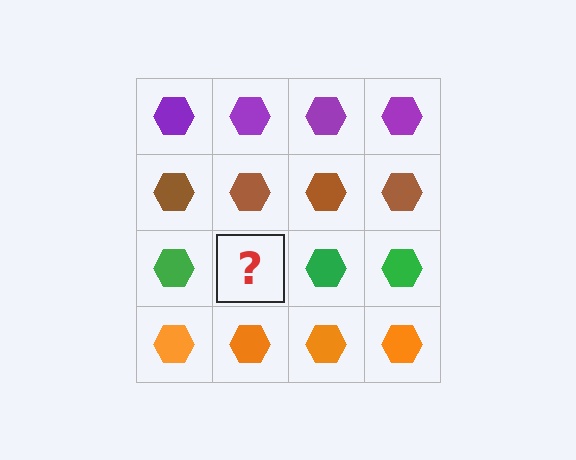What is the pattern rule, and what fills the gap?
The rule is that each row has a consistent color. The gap should be filled with a green hexagon.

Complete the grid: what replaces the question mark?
The question mark should be replaced with a green hexagon.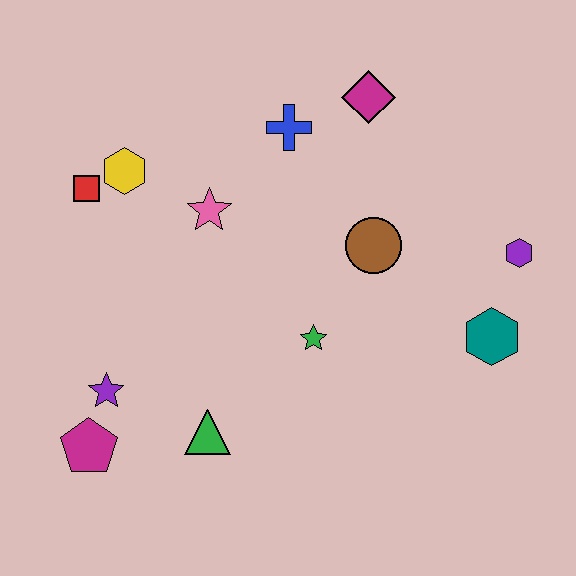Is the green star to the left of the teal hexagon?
Yes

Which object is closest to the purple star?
The magenta pentagon is closest to the purple star.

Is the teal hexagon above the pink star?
No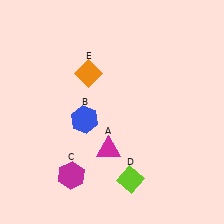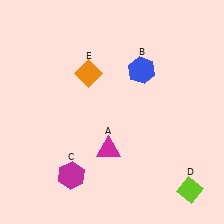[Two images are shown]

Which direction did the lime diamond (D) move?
The lime diamond (D) moved right.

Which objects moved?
The objects that moved are: the blue hexagon (B), the lime diamond (D).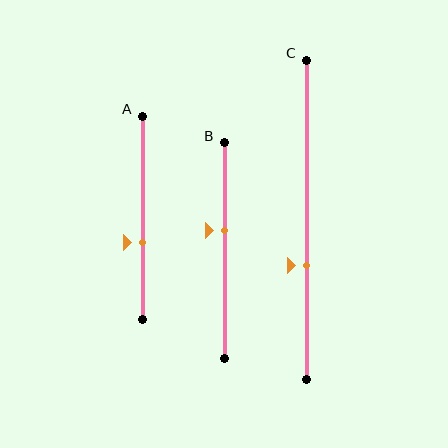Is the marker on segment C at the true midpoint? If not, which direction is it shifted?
No, the marker on segment C is shifted downward by about 14% of the segment length.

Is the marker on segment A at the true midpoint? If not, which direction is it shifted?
No, the marker on segment A is shifted downward by about 12% of the segment length.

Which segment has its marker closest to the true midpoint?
Segment B has its marker closest to the true midpoint.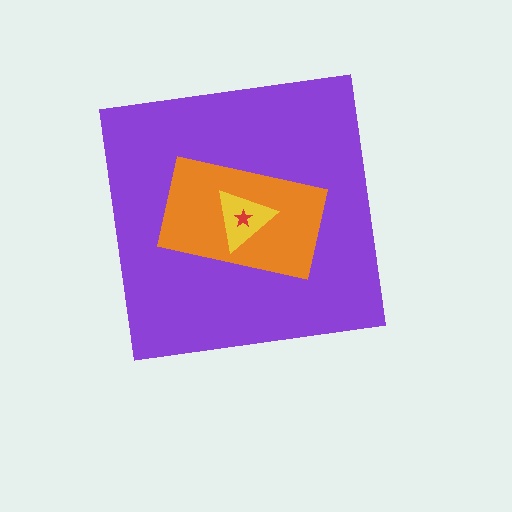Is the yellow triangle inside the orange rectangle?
Yes.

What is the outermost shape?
The purple square.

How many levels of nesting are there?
4.